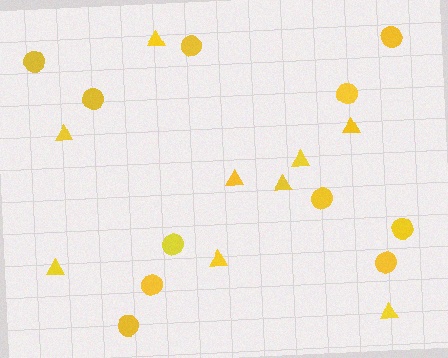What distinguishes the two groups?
There are 2 groups: one group of circles (11) and one group of triangles (9).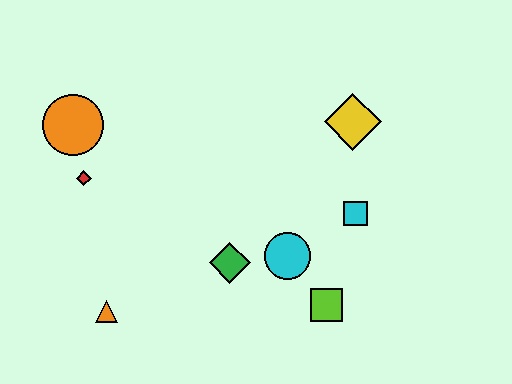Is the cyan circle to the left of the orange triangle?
No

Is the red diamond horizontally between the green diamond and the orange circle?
Yes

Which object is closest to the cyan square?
The cyan circle is closest to the cyan square.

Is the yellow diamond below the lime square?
No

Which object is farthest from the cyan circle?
The orange circle is farthest from the cyan circle.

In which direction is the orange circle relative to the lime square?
The orange circle is to the left of the lime square.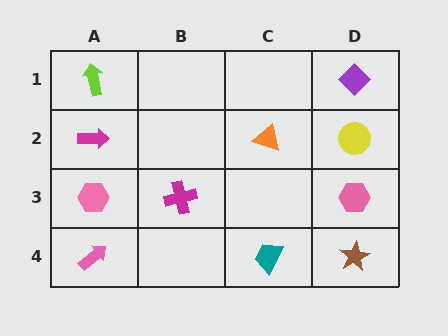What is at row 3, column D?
A pink hexagon.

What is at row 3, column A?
A pink hexagon.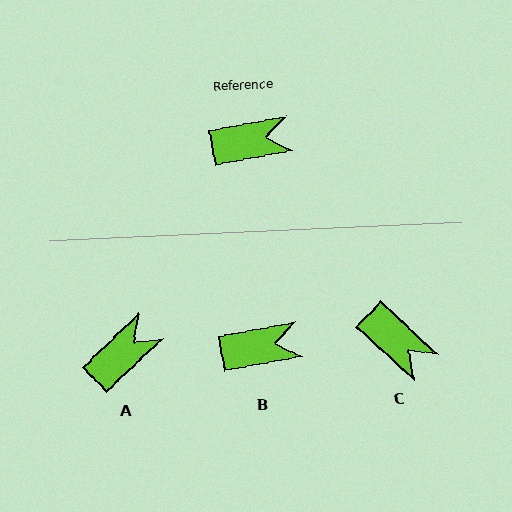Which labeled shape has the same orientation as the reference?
B.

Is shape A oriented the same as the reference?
No, it is off by about 34 degrees.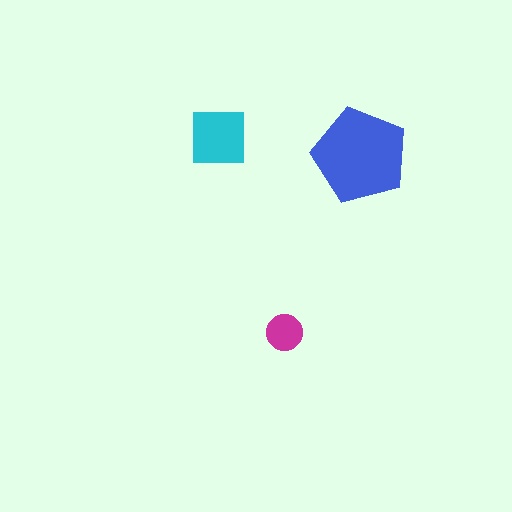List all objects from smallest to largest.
The magenta circle, the cyan square, the blue pentagon.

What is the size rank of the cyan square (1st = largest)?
2nd.